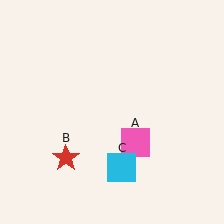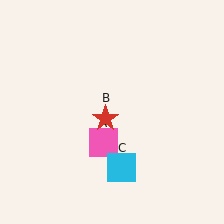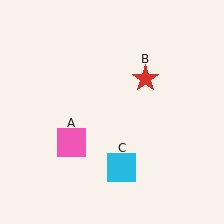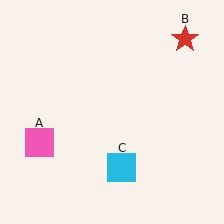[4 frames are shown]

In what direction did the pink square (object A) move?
The pink square (object A) moved left.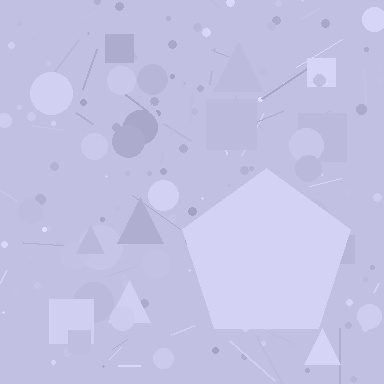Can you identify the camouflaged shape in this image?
The camouflaged shape is a pentagon.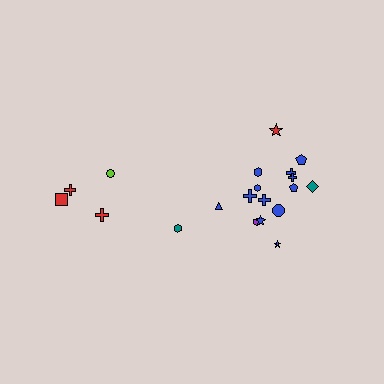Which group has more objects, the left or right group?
The right group.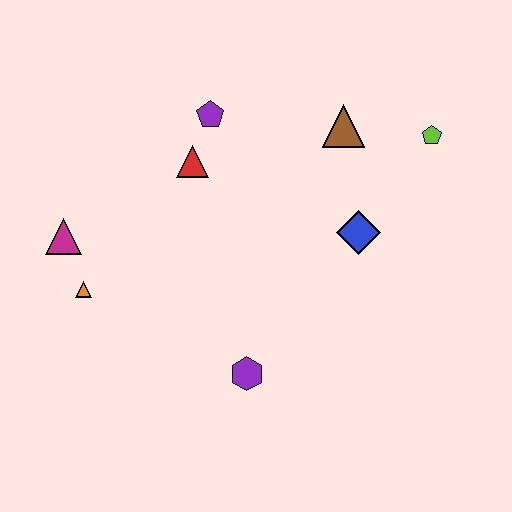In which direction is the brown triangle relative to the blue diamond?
The brown triangle is above the blue diamond.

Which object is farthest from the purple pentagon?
The purple hexagon is farthest from the purple pentagon.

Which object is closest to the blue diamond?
The brown triangle is closest to the blue diamond.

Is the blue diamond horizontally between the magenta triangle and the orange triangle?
No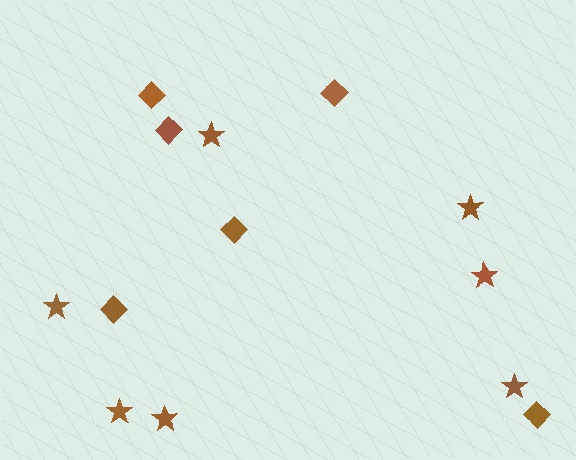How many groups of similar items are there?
There are 2 groups: one group of diamonds (6) and one group of stars (7).